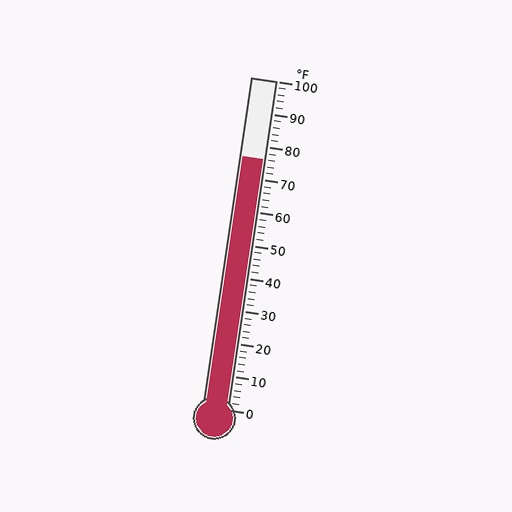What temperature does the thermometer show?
The thermometer shows approximately 76°F.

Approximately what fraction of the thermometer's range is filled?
The thermometer is filled to approximately 75% of its range.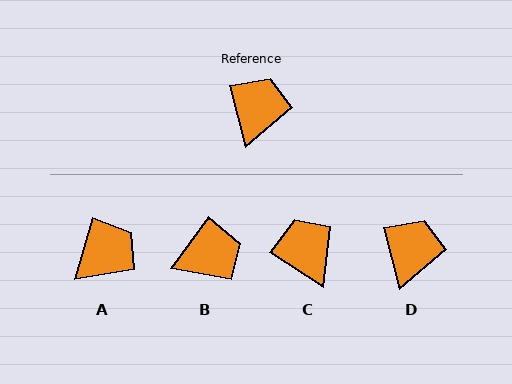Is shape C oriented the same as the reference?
No, it is off by about 43 degrees.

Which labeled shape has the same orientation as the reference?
D.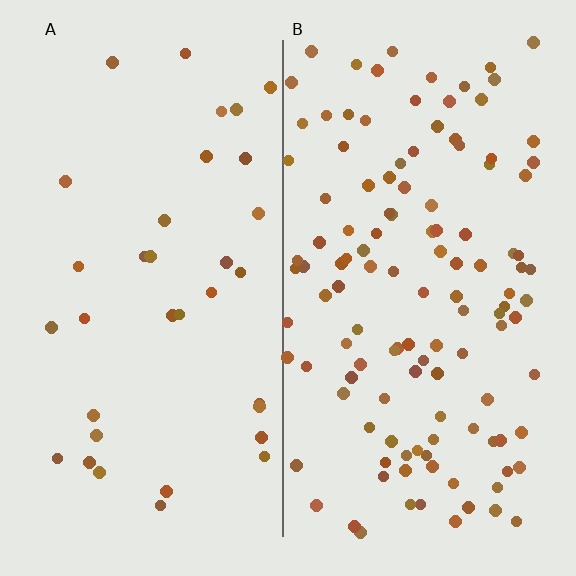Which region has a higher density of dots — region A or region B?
B (the right).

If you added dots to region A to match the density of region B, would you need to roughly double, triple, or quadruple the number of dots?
Approximately quadruple.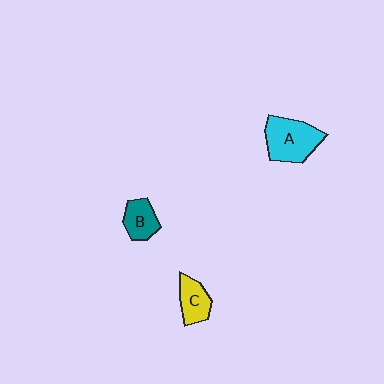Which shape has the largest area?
Shape A (cyan).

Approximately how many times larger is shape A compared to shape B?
Approximately 1.8 times.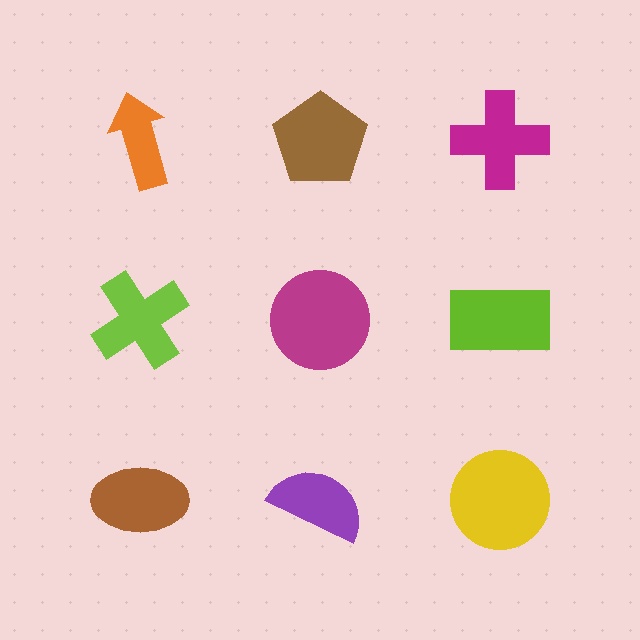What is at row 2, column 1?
A lime cross.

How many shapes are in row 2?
3 shapes.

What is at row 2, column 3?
A lime rectangle.